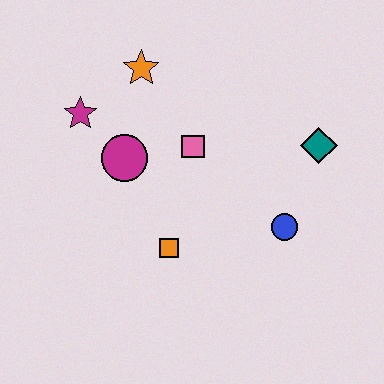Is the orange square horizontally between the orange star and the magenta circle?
No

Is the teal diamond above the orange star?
No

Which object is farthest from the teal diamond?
The magenta star is farthest from the teal diamond.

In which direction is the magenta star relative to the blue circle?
The magenta star is to the left of the blue circle.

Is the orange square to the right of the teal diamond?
No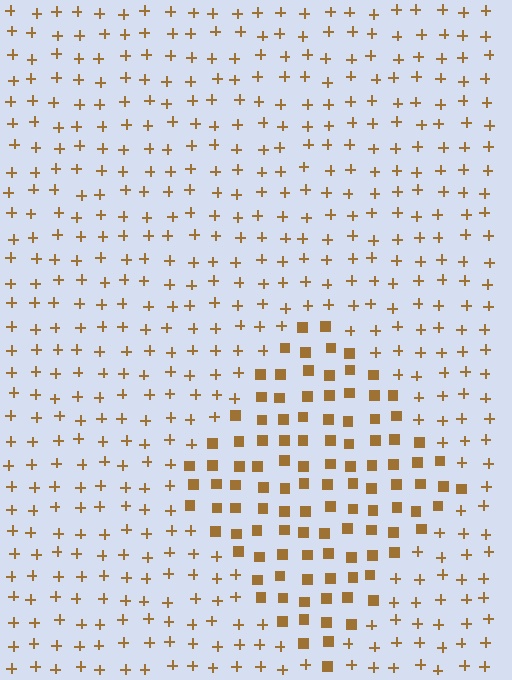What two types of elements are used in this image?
The image uses squares inside the diamond region and plus signs outside it.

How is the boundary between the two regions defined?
The boundary is defined by a change in element shape: squares inside vs. plus signs outside. All elements share the same color and spacing.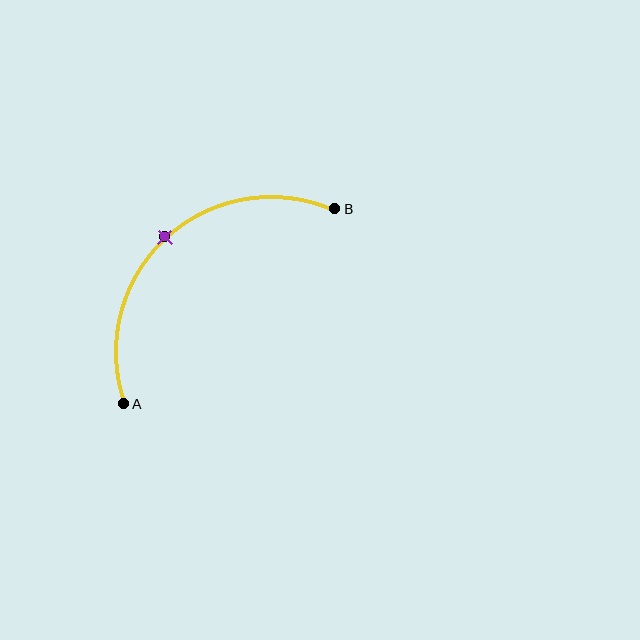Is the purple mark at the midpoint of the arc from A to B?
Yes. The purple mark lies on the arc at equal arc-length from both A and B — it is the arc midpoint.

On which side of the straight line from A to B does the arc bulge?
The arc bulges above and to the left of the straight line connecting A and B.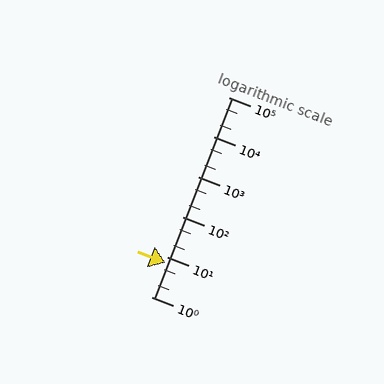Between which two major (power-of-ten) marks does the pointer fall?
The pointer is between 1 and 10.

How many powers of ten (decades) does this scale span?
The scale spans 5 decades, from 1 to 100000.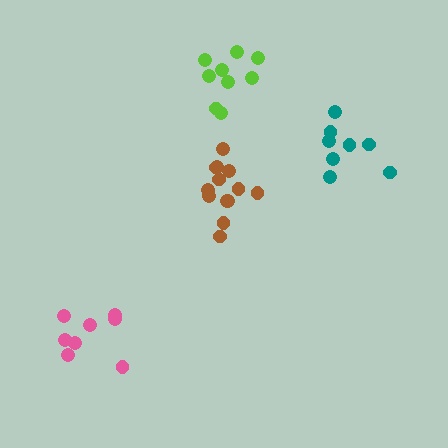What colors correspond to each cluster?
The clusters are colored: lime, brown, pink, teal.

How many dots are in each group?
Group 1: 9 dots, Group 2: 13 dots, Group 3: 8 dots, Group 4: 8 dots (38 total).